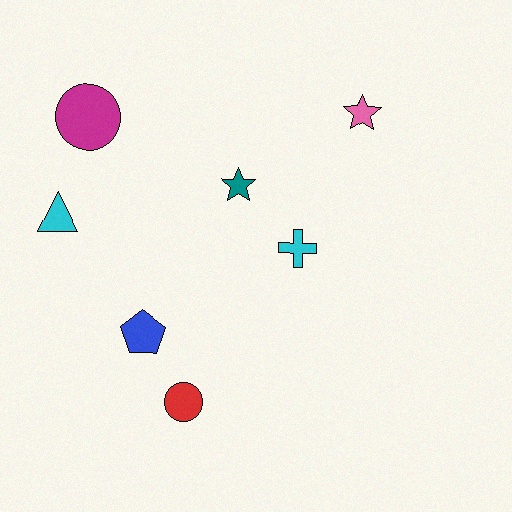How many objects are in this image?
There are 7 objects.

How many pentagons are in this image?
There is 1 pentagon.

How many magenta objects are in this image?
There is 1 magenta object.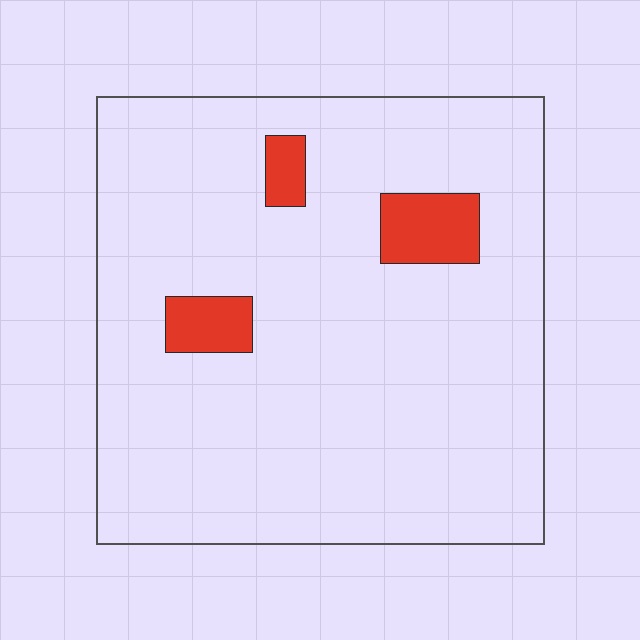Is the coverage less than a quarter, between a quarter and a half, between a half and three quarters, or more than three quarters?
Less than a quarter.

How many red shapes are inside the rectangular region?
3.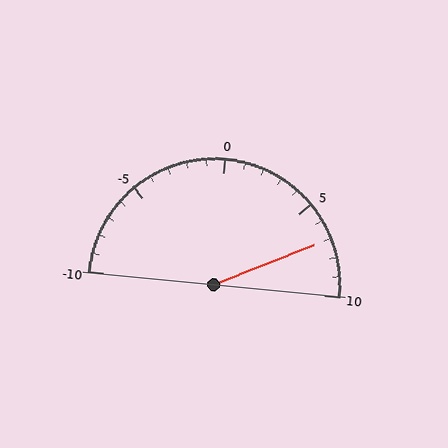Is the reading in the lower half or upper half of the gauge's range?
The reading is in the upper half of the range (-10 to 10).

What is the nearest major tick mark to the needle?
The nearest major tick mark is 5.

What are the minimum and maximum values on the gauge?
The gauge ranges from -10 to 10.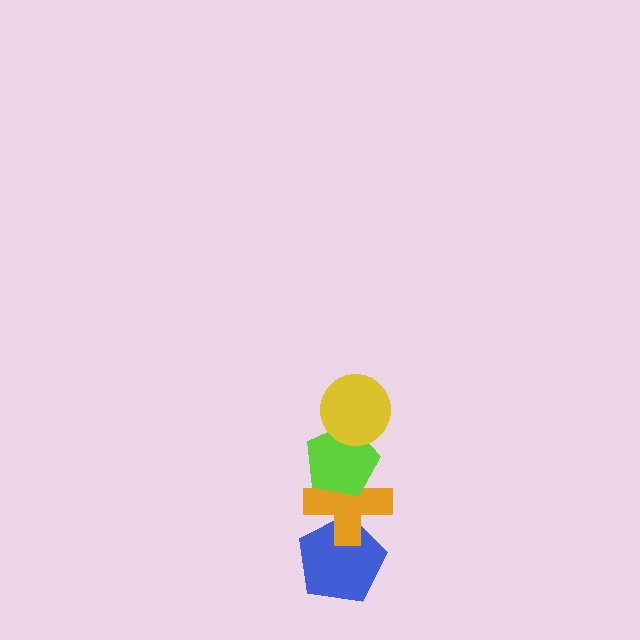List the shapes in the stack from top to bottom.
From top to bottom: the yellow circle, the lime pentagon, the orange cross, the blue pentagon.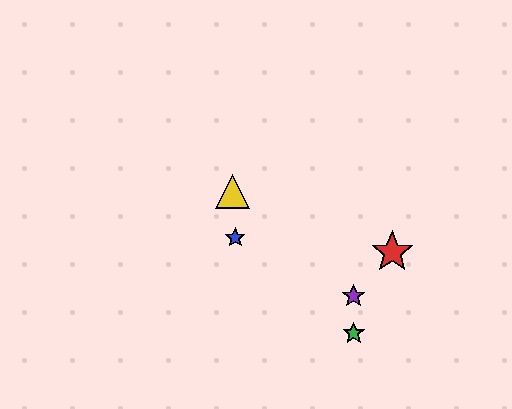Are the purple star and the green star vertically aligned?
Yes, both are at x≈354.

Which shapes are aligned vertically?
The green star, the purple star are aligned vertically.